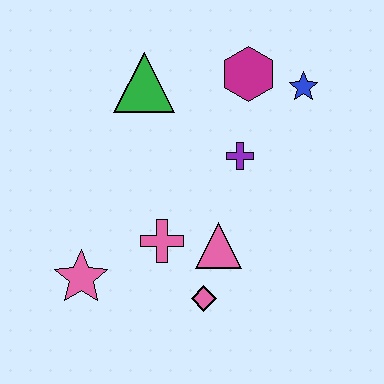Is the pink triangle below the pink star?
No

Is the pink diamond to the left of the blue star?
Yes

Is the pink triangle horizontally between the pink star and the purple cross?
Yes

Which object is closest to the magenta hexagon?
The blue star is closest to the magenta hexagon.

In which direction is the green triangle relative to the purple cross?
The green triangle is to the left of the purple cross.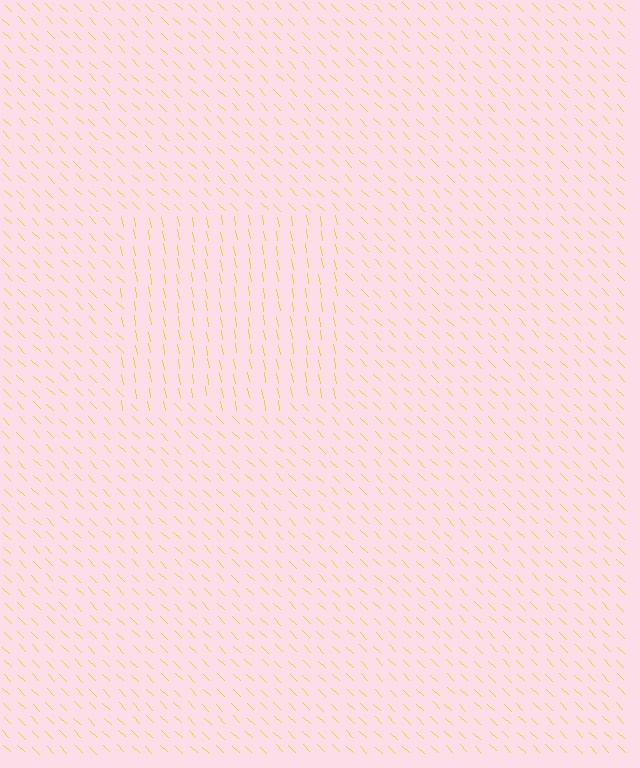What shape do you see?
I see a rectangle.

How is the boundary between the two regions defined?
The boundary is defined purely by a change in line orientation (approximately 35 degrees difference). All lines are the same color and thickness.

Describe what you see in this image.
The image is filled with small yellow line segments. A rectangle region in the image has lines oriented differently from the surrounding lines, creating a visible texture boundary.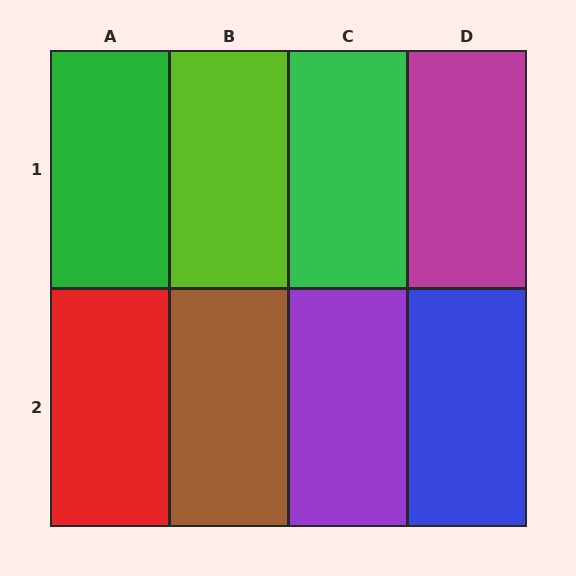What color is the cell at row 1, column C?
Green.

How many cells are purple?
1 cell is purple.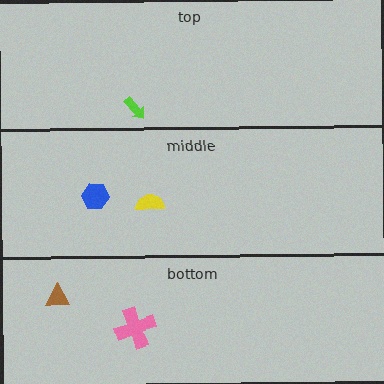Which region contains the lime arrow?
The top region.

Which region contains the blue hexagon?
The middle region.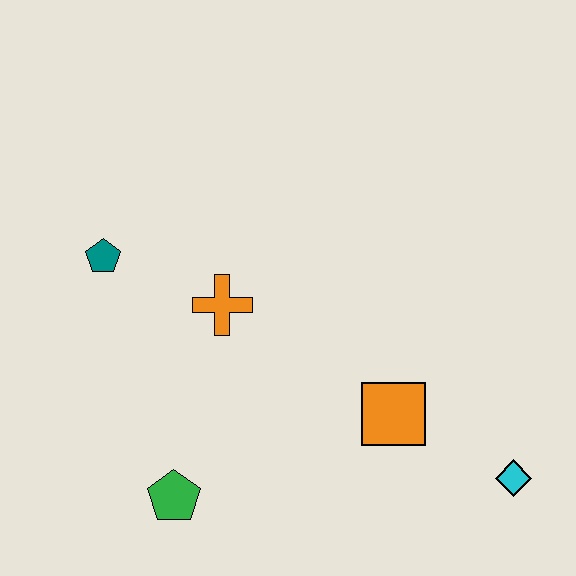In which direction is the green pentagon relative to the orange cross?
The green pentagon is below the orange cross.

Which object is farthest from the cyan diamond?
The teal pentagon is farthest from the cyan diamond.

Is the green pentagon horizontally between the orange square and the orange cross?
No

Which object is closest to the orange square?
The cyan diamond is closest to the orange square.